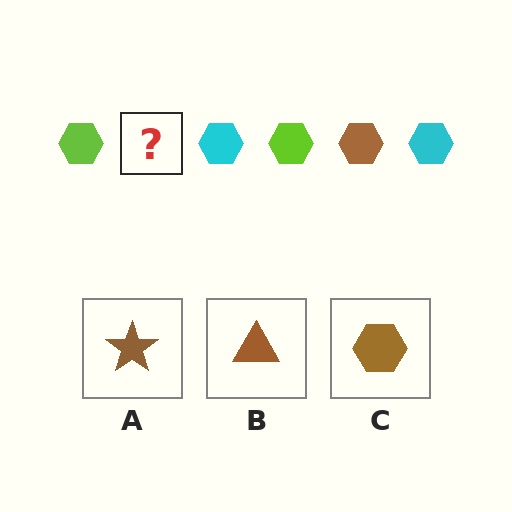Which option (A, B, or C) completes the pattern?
C.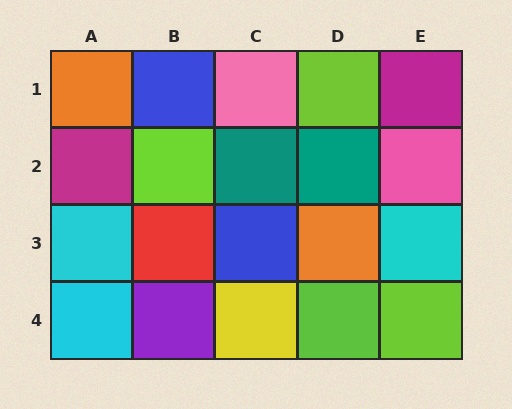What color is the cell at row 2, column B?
Lime.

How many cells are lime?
4 cells are lime.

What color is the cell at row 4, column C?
Yellow.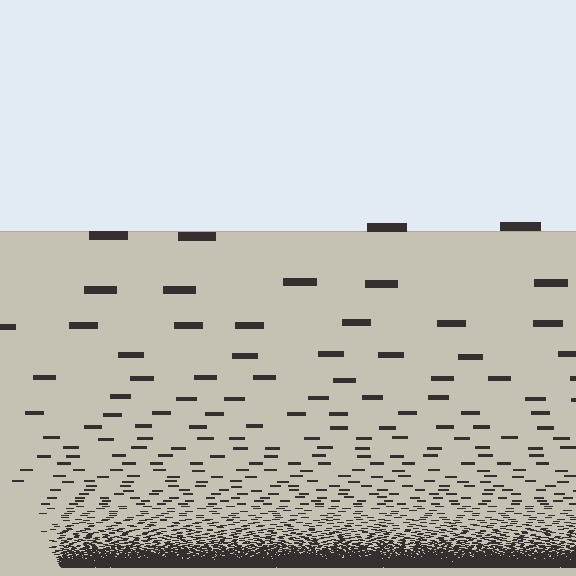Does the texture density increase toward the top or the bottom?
Density increases toward the bottom.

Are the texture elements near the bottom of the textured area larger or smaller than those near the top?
Smaller. The gradient is inverted — elements near the bottom are smaller and denser.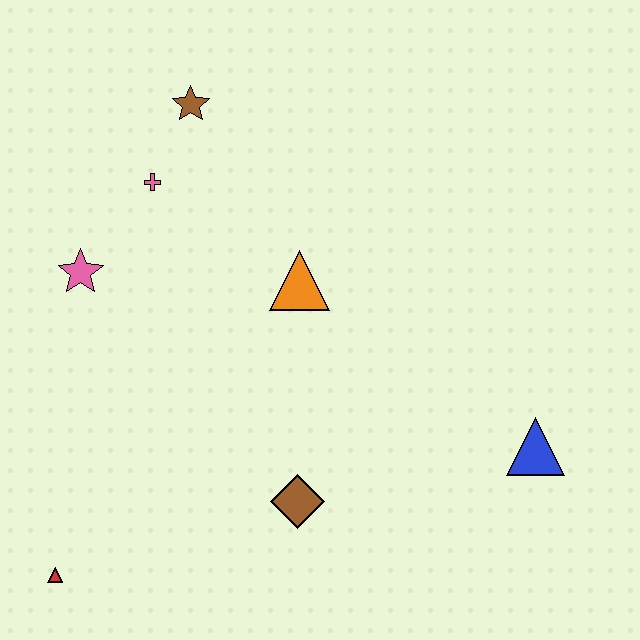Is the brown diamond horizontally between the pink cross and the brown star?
No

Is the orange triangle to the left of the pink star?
No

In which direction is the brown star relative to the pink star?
The brown star is above the pink star.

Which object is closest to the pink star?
The pink cross is closest to the pink star.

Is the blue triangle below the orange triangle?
Yes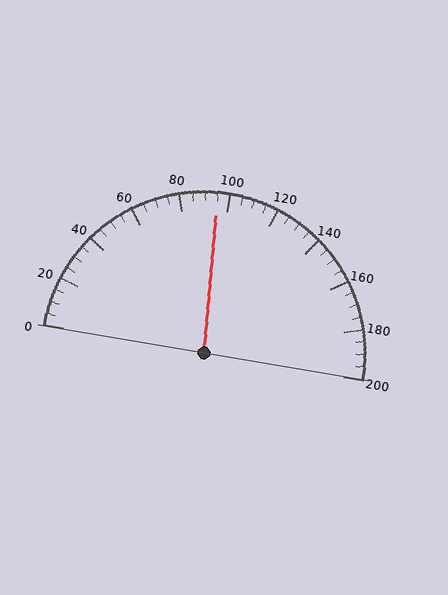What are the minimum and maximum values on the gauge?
The gauge ranges from 0 to 200.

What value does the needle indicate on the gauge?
The needle indicates approximately 95.